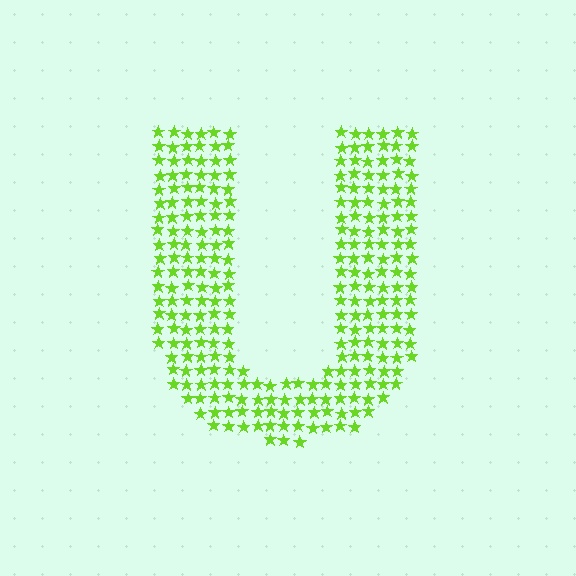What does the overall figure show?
The overall figure shows the letter U.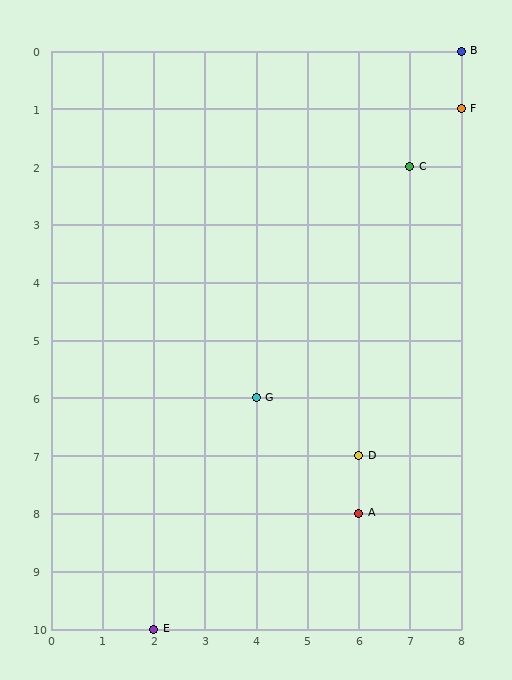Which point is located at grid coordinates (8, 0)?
Point B is at (8, 0).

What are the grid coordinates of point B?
Point B is at grid coordinates (8, 0).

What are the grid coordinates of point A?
Point A is at grid coordinates (6, 8).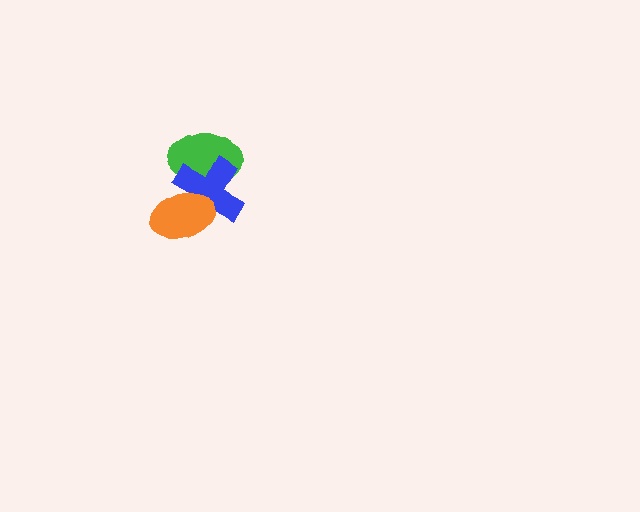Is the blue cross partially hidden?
Yes, it is partially covered by another shape.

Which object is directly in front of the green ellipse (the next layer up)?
The blue cross is directly in front of the green ellipse.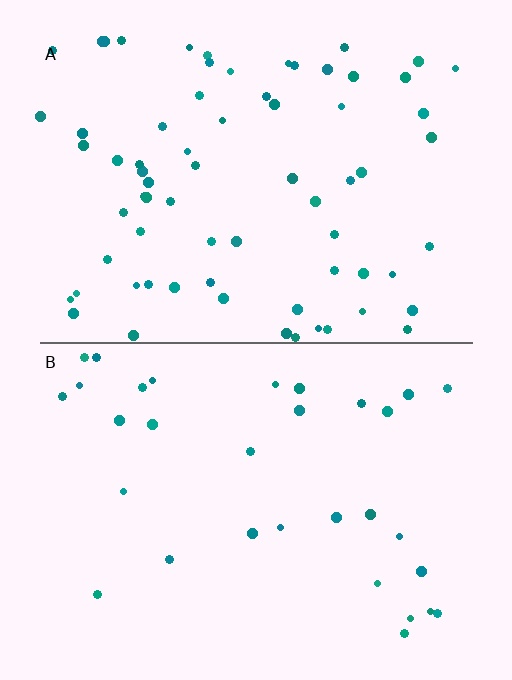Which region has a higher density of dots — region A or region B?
A (the top).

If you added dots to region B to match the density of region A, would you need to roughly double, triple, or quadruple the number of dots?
Approximately double.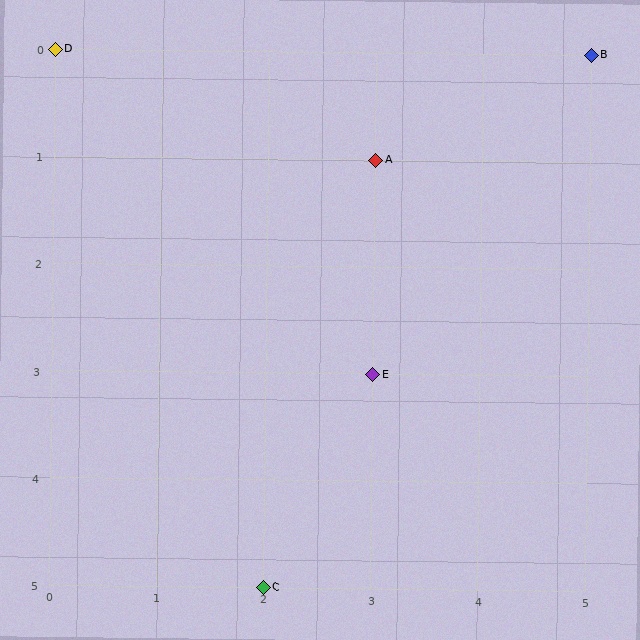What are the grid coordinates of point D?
Point D is at grid coordinates (0, 0).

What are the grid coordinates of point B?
Point B is at grid coordinates (5, 0).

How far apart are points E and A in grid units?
Points E and A are 2 rows apart.